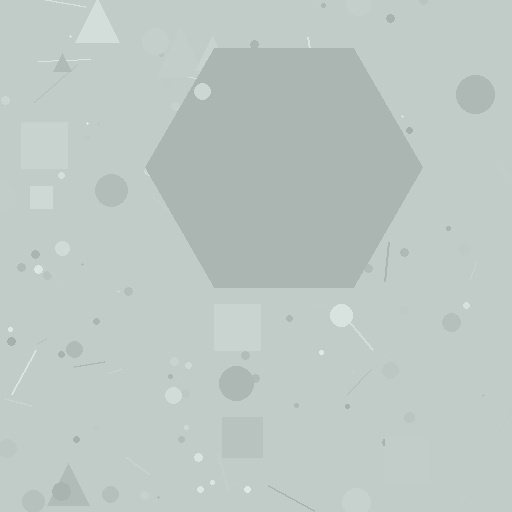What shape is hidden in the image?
A hexagon is hidden in the image.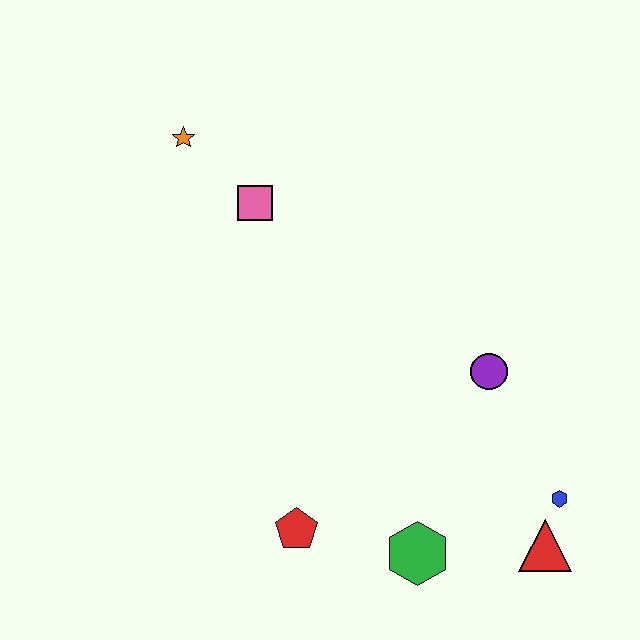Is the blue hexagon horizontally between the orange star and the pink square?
No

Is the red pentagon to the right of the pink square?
Yes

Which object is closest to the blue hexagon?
The red triangle is closest to the blue hexagon.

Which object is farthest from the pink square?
The red triangle is farthest from the pink square.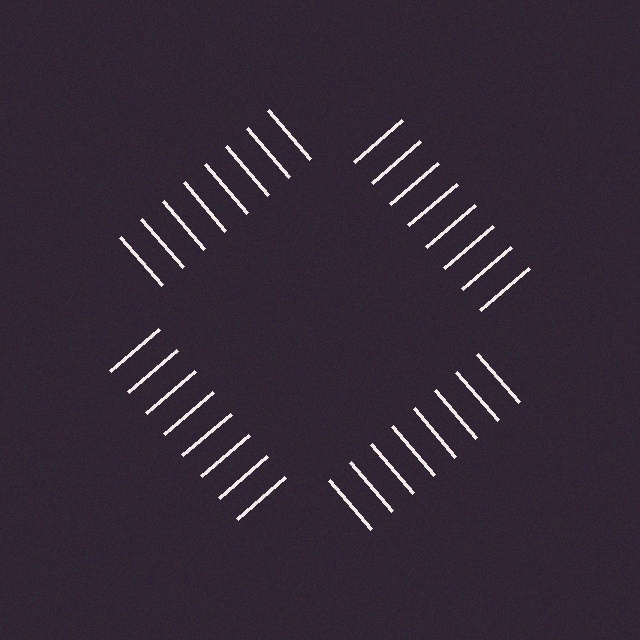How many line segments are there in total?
32 — 8 along each of the 4 edges.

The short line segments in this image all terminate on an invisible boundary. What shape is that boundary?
An illusory square — the line segments terminate on its edges but no continuous stroke is drawn.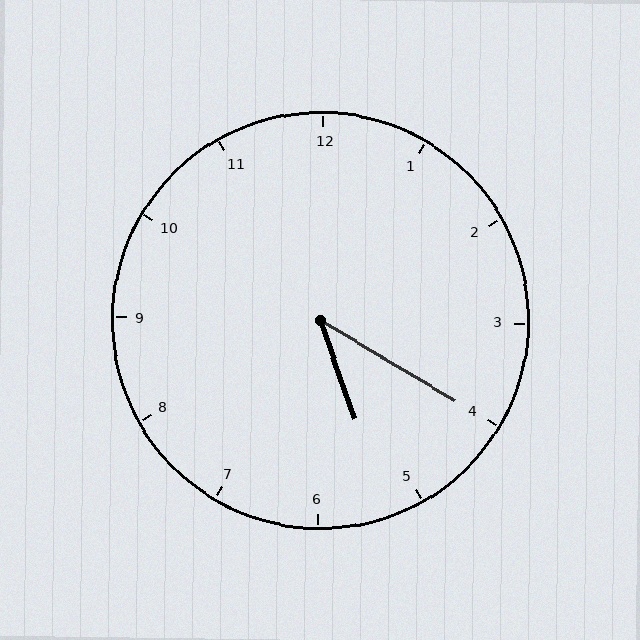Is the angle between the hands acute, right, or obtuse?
It is acute.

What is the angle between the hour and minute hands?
Approximately 40 degrees.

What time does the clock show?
5:20.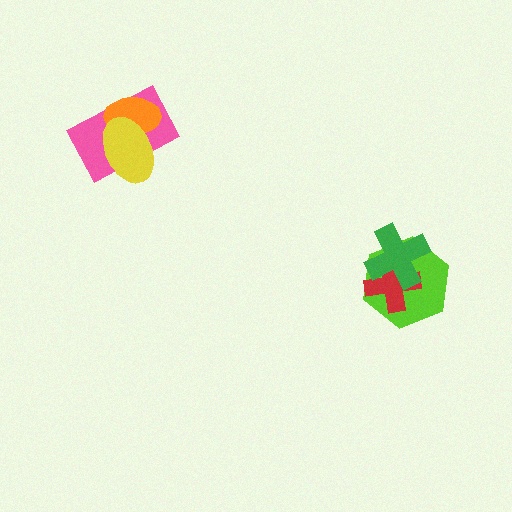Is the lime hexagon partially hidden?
Yes, it is partially covered by another shape.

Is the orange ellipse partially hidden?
Yes, it is partially covered by another shape.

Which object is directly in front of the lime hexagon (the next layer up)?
The red cross is directly in front of the lime hexagon.